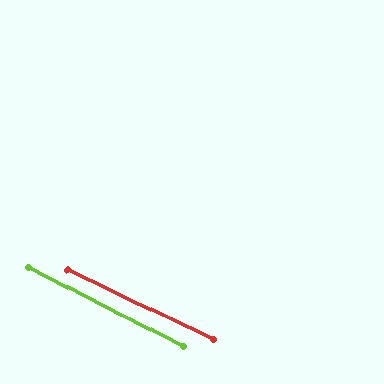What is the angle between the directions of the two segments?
Approximately 1 degree.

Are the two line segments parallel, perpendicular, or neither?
Parallel — their directions differ by only 1.4°.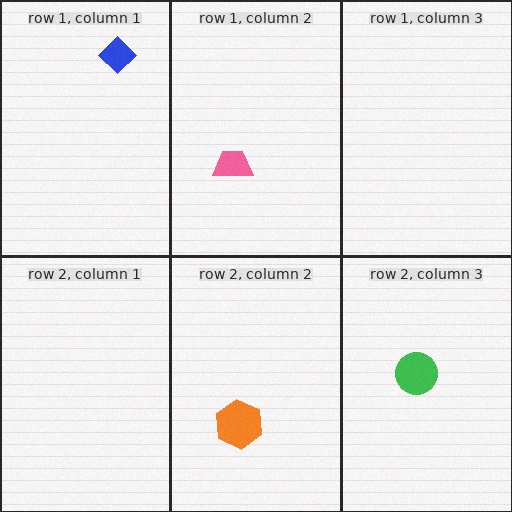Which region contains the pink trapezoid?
The row 1, column 2 region.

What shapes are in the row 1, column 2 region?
The pink trapezoid.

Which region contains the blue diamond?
The row 1, column 1 region.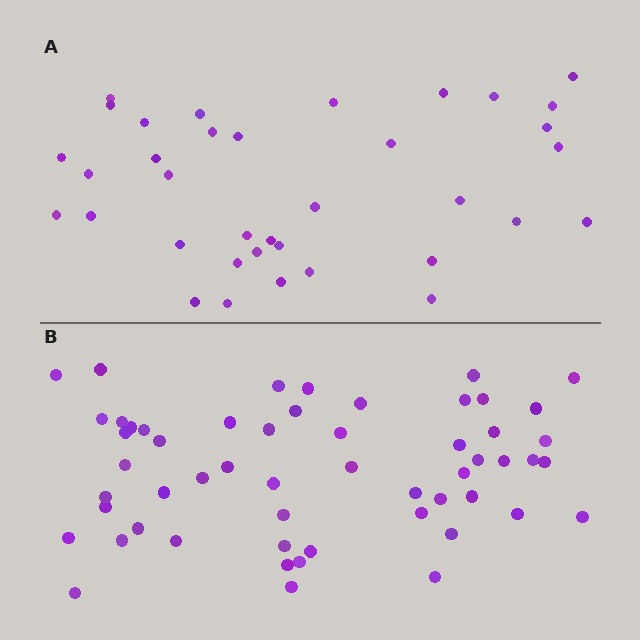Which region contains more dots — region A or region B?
Region B (the bottom region) has more dots.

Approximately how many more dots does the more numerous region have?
Region B has approximately 20 more dots than region A.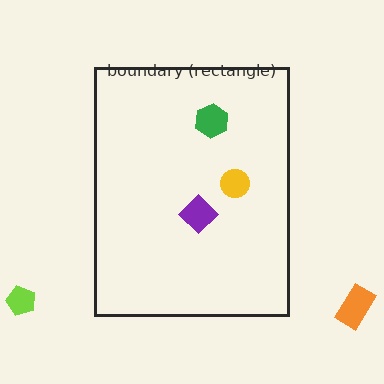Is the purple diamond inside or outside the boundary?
Inside.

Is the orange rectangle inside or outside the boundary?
Outside.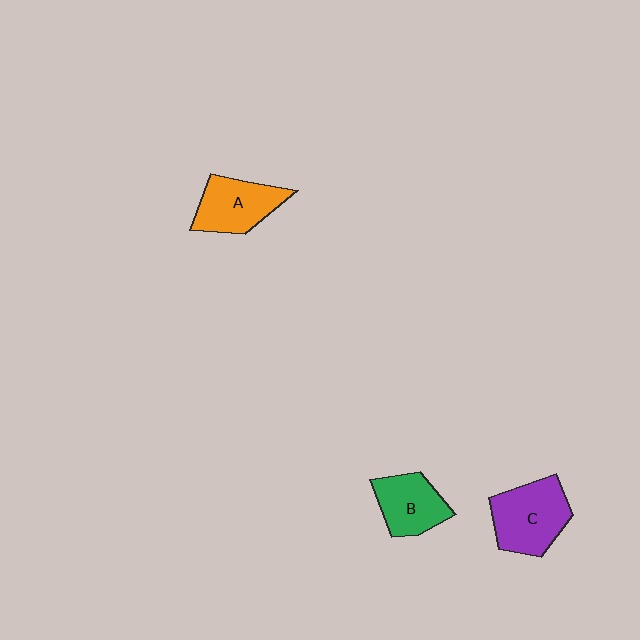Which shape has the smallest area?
Shape B (green).